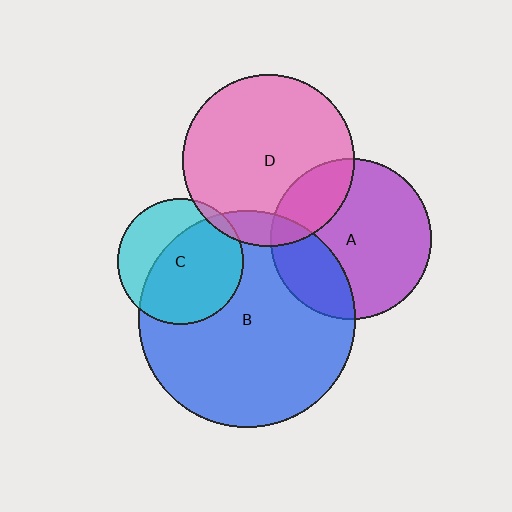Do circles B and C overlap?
Yes.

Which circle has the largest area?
Circle B (blue).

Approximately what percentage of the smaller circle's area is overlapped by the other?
Approximately 65%.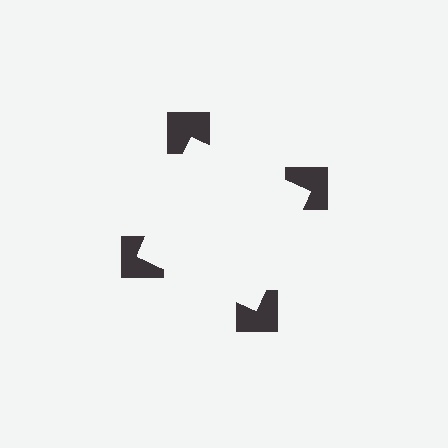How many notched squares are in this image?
There are 4 — one at each vertex of the illusory square.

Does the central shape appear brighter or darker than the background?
It typically appears slightly brighter than the background, even though no actual brightness change is drawn.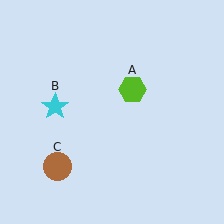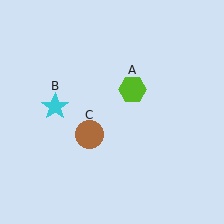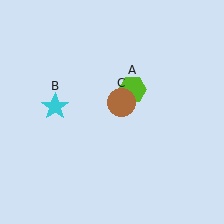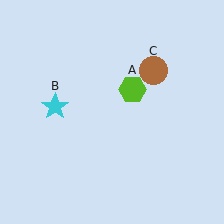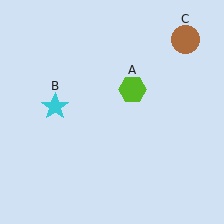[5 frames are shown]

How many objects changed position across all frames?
1 object changed position: brown circle (object C).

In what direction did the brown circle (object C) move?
The brown circle (object C) moved up and to the right.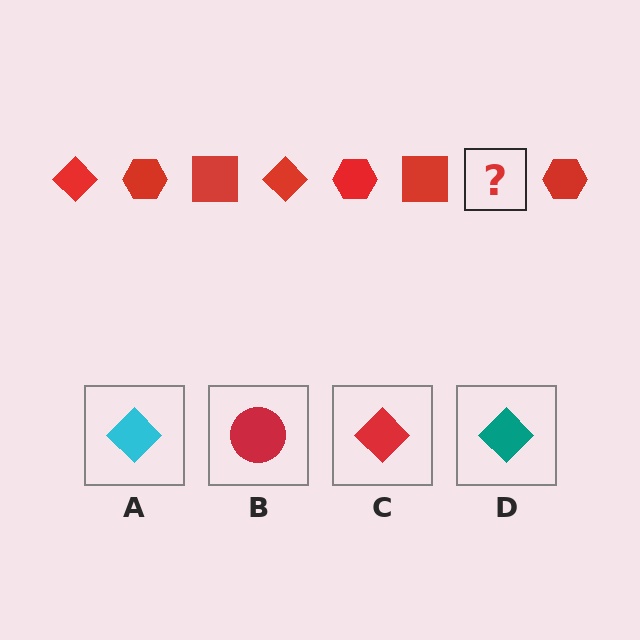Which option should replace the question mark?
Option C.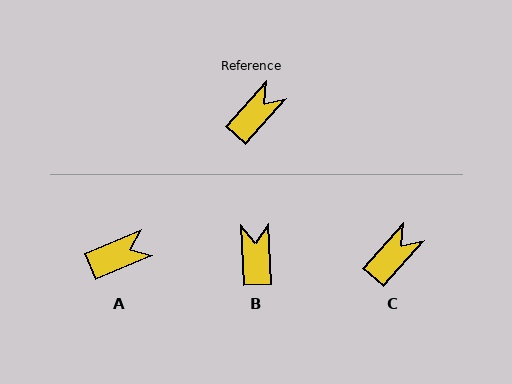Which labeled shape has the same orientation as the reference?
C.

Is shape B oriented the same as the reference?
No, it is off by about 44 degrees.